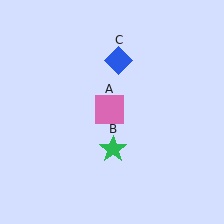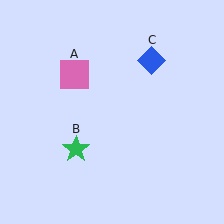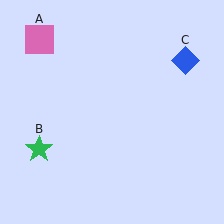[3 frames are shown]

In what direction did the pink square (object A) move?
The pink square (object A) moved up and to the left.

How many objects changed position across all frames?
3 objects changed position: pink square (object A), green star (object B), blue diamond (object C).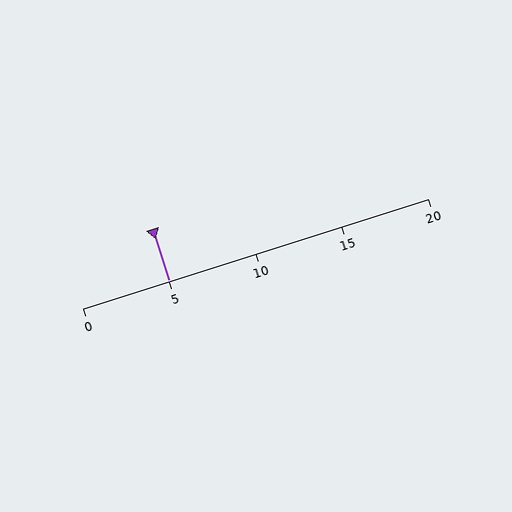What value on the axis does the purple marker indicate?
The marker indicates approximately 5.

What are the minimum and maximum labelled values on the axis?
The axis runs from 0 to 20.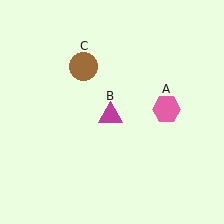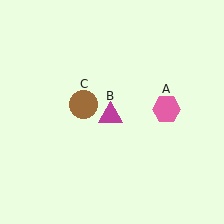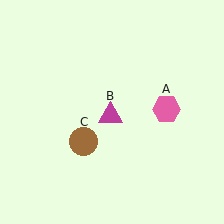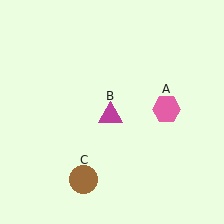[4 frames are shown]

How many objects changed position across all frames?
1 object changed position: brown circle (object C).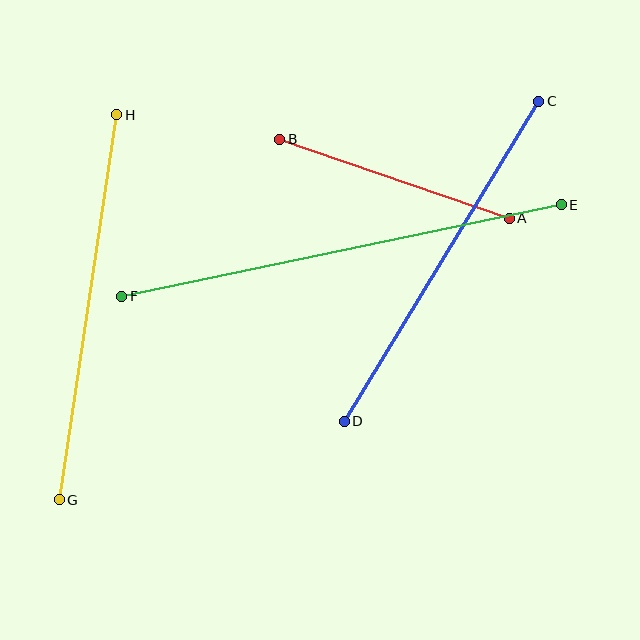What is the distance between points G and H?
The distance is approximately 389 pixels.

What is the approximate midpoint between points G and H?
The midpoint is at approximately (88, 307) pixels.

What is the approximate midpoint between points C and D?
The midpoint is at approximately (441, 261) pixels.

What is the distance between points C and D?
The distance is approximately 375 pixels.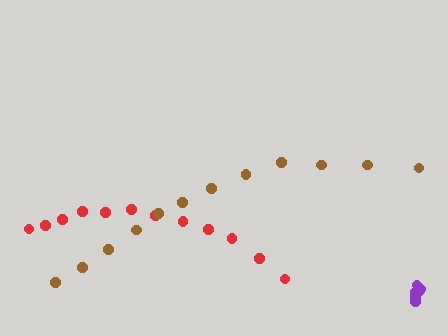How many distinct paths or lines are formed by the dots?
There are 3 distinct paths.